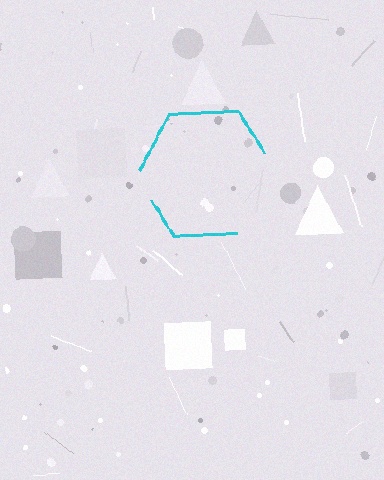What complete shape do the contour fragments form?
The contour fragments form a hexagon.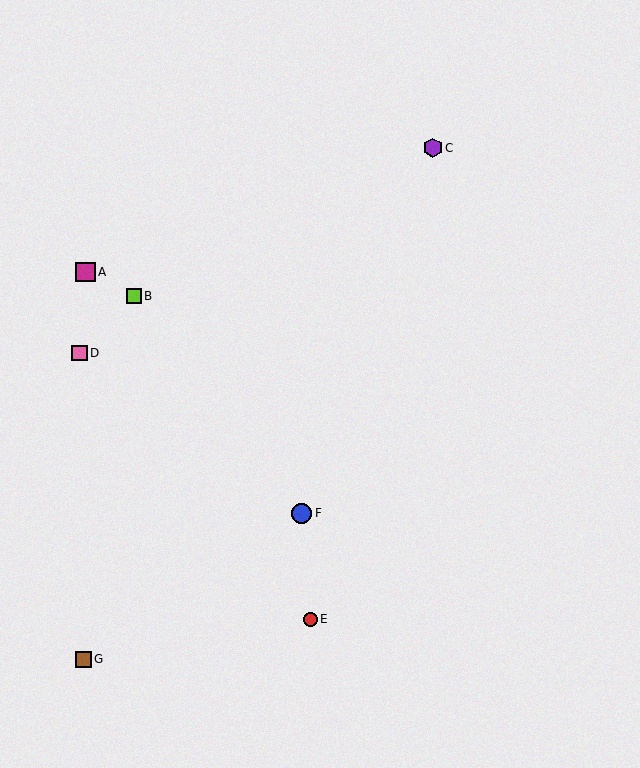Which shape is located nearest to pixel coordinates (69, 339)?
The pink square (labeled D) at (80, 353) is nearest to that location.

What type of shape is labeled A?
Shape A is a magenta square.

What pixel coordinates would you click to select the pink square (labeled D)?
Click at (80, 353) to select the pink square D.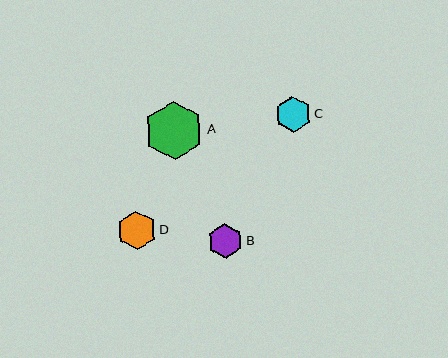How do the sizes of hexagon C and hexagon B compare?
Hexagon C and hexagon B are approximately the same size.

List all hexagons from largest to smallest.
From largest to smallest: A, D, C, B.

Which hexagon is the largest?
Hexagon A is the largest with a size of approximately 59 pixels.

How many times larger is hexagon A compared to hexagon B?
Hexagon A is approximately 1.7 times the size of hexagon B.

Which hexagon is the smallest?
Hexagon B is the smallest with a size of approximately 35 pixels.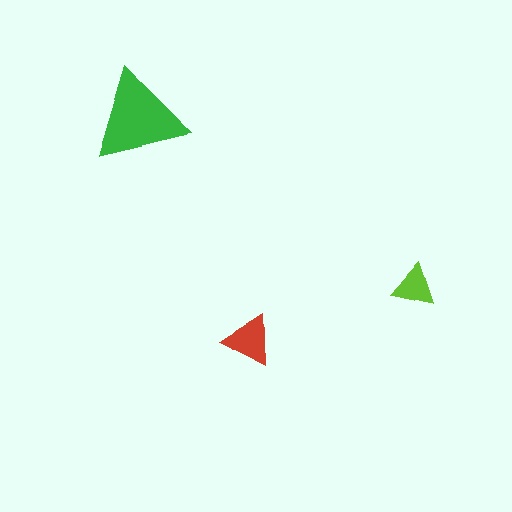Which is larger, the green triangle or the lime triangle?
The green one.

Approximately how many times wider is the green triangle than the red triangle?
About 2 times wider.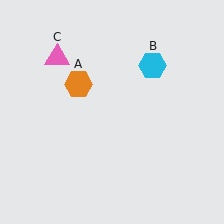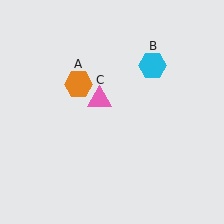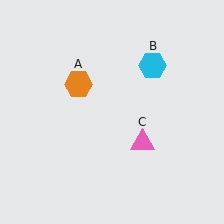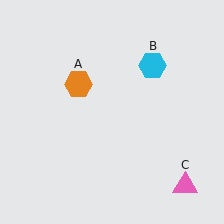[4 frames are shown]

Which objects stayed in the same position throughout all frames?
Orange hexagon (object A) and cyan hexagon (object B) remained stationary.